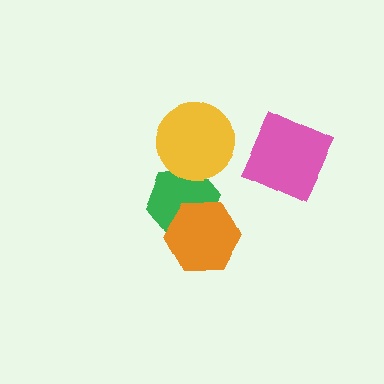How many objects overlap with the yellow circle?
1 object overlaps with the yellow circle.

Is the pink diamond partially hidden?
No, no other shape covers it.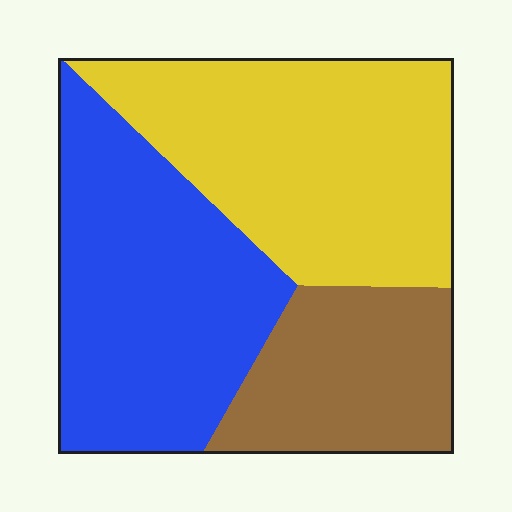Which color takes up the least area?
Brown, at roughly 20%.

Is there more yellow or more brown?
Yellow.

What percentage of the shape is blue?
Blue takes up about three eighths (3/8) of the shape.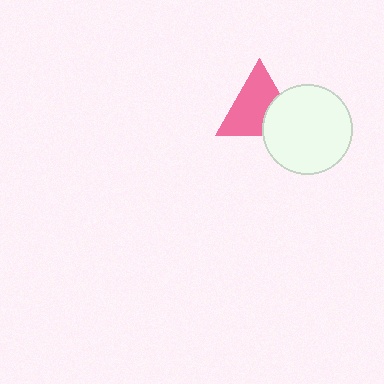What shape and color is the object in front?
The object in front is a white circle.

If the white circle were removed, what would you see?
You would see the complete pink triangle.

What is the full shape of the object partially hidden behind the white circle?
The partially hidden object is a pink triangle.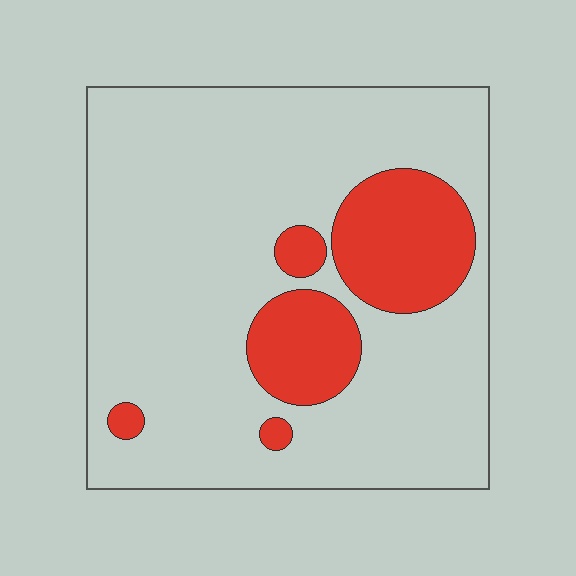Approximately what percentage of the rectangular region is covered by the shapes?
Approximately 20%.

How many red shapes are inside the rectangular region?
5.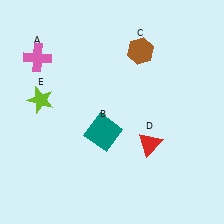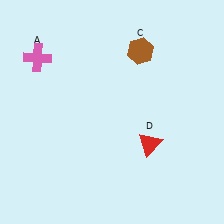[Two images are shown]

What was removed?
The teal square (B), the lime star (E) were removed in Image 2.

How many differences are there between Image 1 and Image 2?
There are 2 differences between the two images.